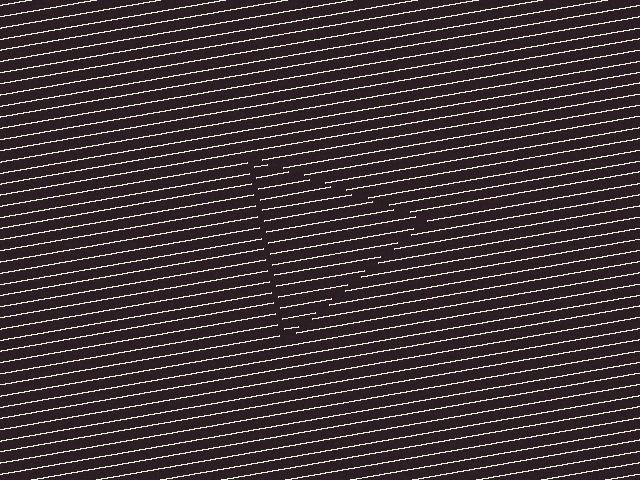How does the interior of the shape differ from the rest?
The interior of the shape contains the same grating, shifted by half a period — the contour is defined by the phase discontinuity where line-ends from the inner and outer gratings abut.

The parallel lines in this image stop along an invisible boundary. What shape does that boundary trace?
An illusory triangle. The interior of the shape contains the same grating, shifted by half a period — the contour is defined by the phase discontinuity where line-ends from the inner and outer gratings abut.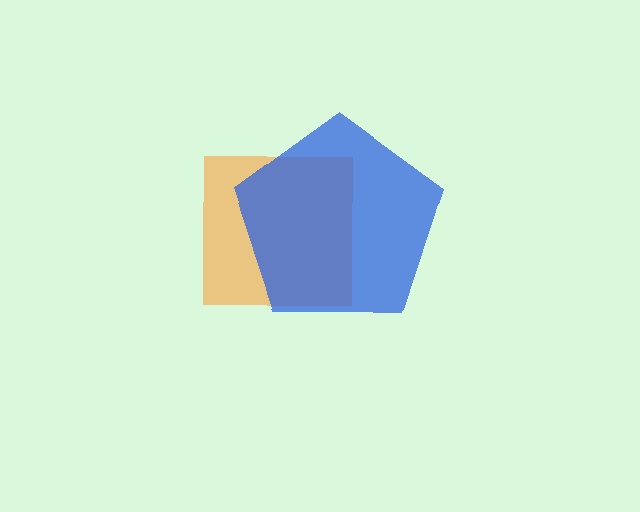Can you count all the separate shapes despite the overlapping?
Yes, there are 2 separate shapes.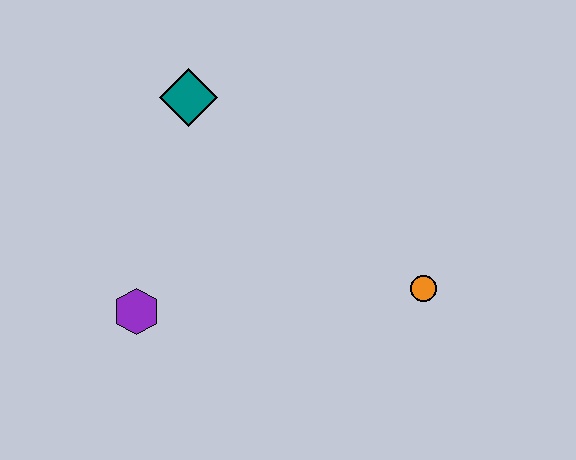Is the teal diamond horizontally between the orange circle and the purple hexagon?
Yes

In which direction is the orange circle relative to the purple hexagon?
The orange circle is to the right of the purple hexagon.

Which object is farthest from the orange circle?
The teal diamond is farthest from the orange circle.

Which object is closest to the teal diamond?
The purple hexagon is closest to the teal diamond.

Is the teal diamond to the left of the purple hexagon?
No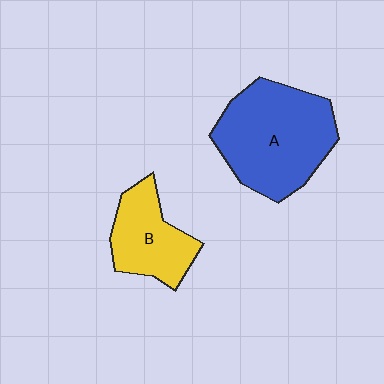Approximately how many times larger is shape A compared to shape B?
Approximately 1.8 times.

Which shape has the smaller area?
Shape B (yellow).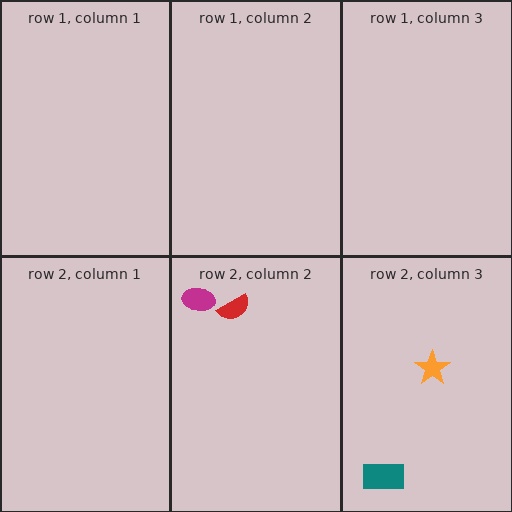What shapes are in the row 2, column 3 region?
The teal rectangle, the orange star.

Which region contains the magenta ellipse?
The row 2, column 2 region.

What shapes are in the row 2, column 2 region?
The red semicircle, the magenta ellipse.